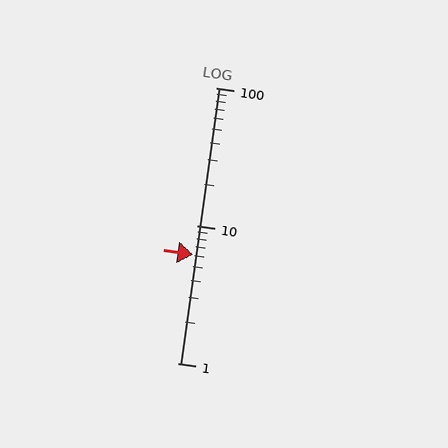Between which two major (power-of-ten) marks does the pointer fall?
The pointer is between 1 and 10.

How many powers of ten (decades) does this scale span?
The scale spans 2 decades, from 1 to 100.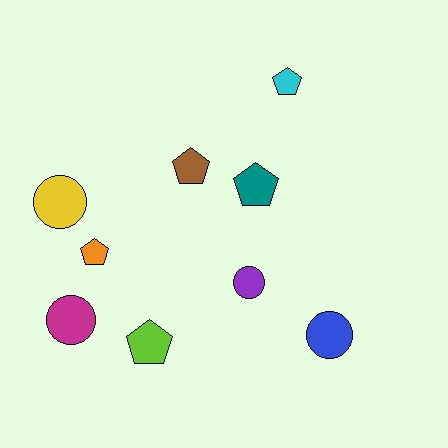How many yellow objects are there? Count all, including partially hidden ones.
There is 1 yellow object.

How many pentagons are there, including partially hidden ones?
There are 5 pentagons.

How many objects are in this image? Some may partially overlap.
There are 9 objects.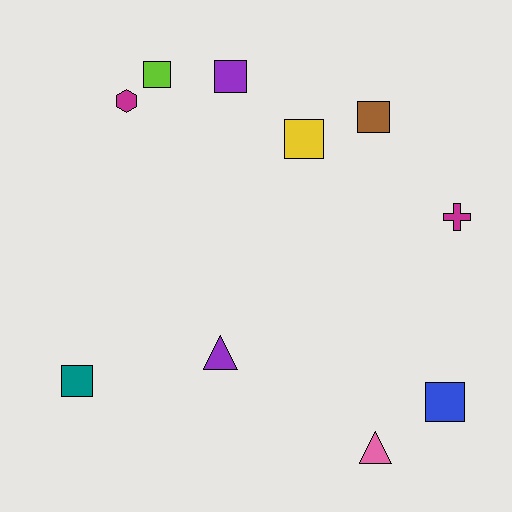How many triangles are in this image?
There are 2 triangles.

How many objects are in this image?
There are 10 objects.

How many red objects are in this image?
There are no red objects.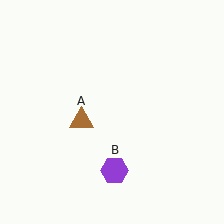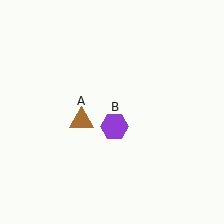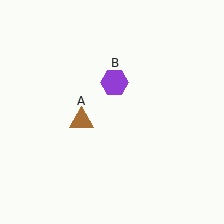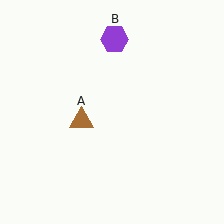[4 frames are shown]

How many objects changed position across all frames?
1 object changed position: purple hexagon (object B).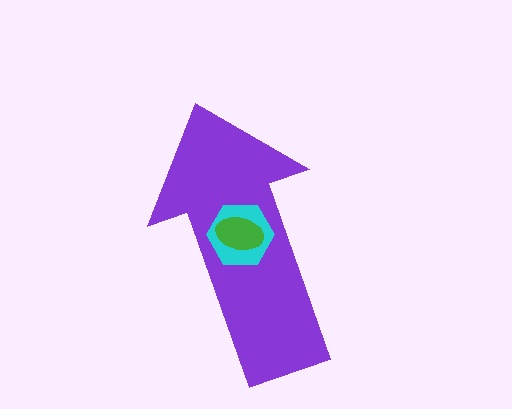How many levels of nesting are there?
3.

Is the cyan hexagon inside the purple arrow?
Yes.